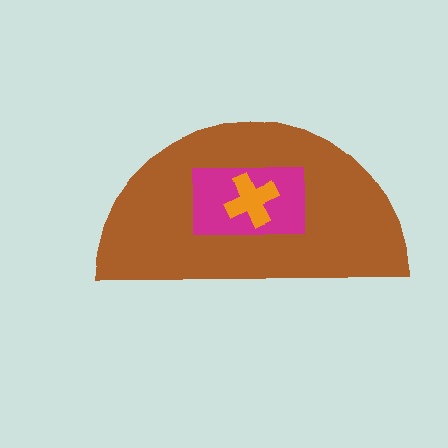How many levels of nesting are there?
3.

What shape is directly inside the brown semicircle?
The magenta rectangle.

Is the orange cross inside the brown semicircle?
Yes.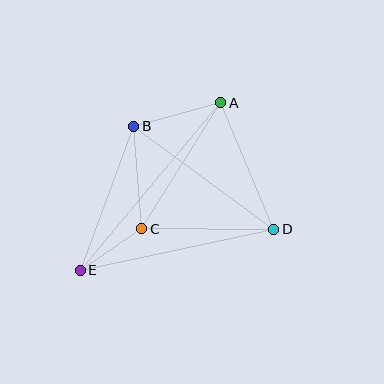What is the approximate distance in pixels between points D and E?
The distance between D and E is approximately 198 pixels.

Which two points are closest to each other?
Points C and E are closest to each other.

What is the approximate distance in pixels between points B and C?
The distance between B and C is approximately 103 pixels.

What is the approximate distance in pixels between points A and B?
The distance between A and B is approximately 90 pixels.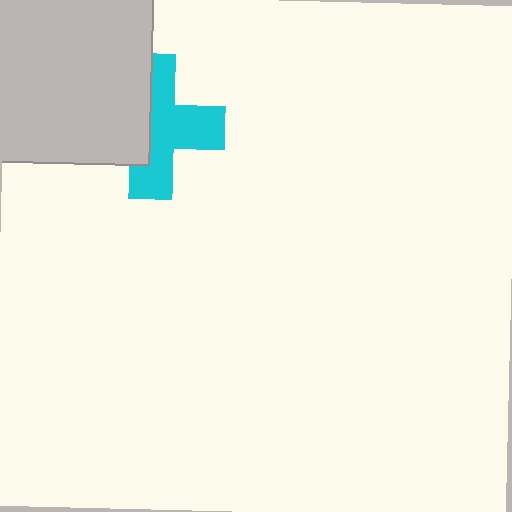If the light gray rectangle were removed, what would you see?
You would see the complete cyan cross.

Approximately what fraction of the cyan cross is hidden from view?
Roughly 42% of the cyan cross is hidden behind the light gray rectangle.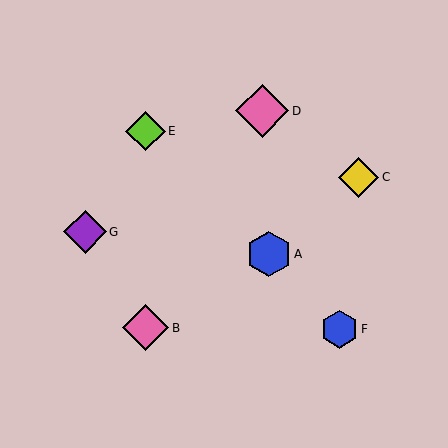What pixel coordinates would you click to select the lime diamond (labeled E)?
Click at (145, 131) to select the lime diamond E.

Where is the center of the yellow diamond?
The center of the yellow diamond is at (359, 177).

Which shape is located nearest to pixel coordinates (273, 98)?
The pink diamond (labeled D) at (262, 111) is nearest to that location.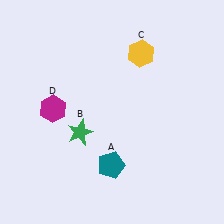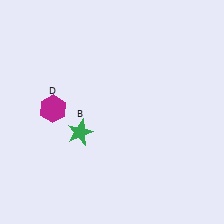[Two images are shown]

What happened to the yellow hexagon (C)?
The yellow hexagon (C) was removed in Image 2. It was in the top-right area of Image 1.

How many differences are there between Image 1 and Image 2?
There are 2 differences between the two images.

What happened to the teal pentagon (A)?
The teal pentagon (A) was removed in Image 2. It was in the bottom-left area of Image 1.